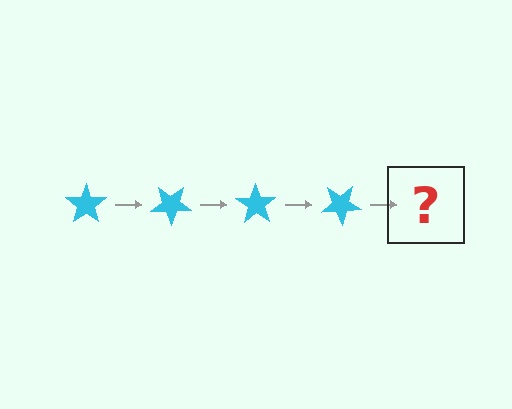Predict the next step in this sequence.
The next step is a cyan star rotated 140 degrees.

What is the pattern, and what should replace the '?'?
The pattern is that the star rotates 35 degrees each step. The '?' should be a cyan star rotated 140 degrees.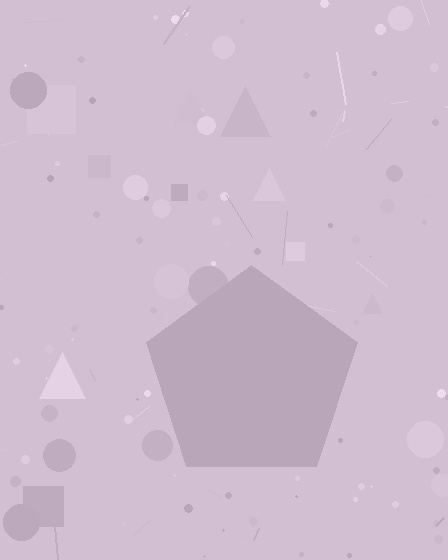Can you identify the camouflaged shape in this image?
The camouflaged shape is a pentagon.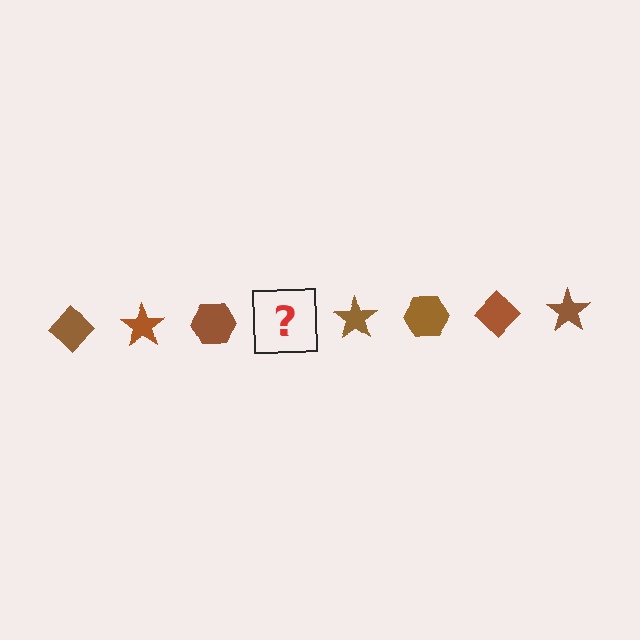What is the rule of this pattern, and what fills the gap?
The rule is that the pattern cycles through diamond, star, hexagon shapes in brown. The gap should be filled with a brown diamond.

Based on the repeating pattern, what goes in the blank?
The blank should be a brown diamond.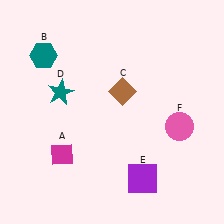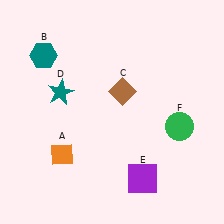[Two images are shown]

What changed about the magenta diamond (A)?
In Image 1, A is magenta. In Image 2, it changed to orange.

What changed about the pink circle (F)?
In Image 1, F is pink. In Image 2, it changed to green.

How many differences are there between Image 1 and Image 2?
There are 2 differences between the two images.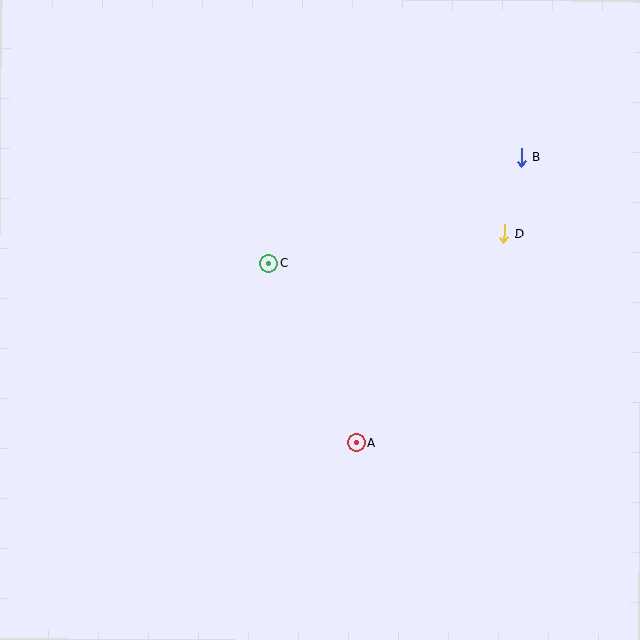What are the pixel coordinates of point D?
Point D is at (504, 234).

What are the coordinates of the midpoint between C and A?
The midpoint between C and A is at (313, 353).